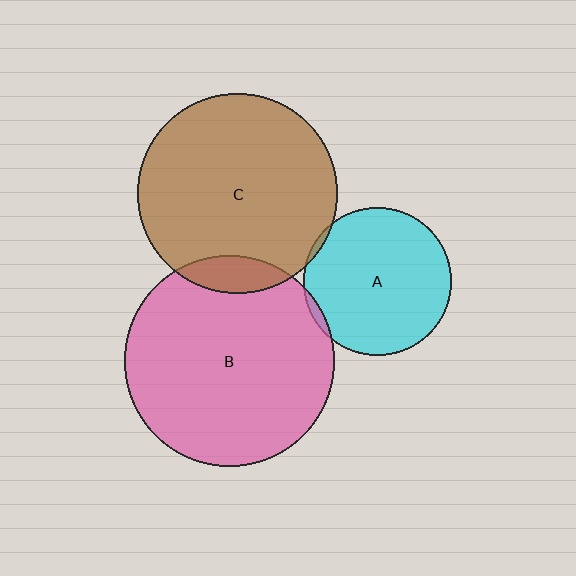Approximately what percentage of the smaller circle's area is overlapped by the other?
Approximately 10%.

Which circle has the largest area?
Circle B (pink).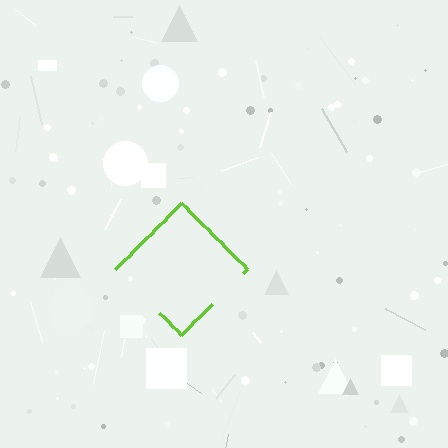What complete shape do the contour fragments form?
The contour fragments form a diamond.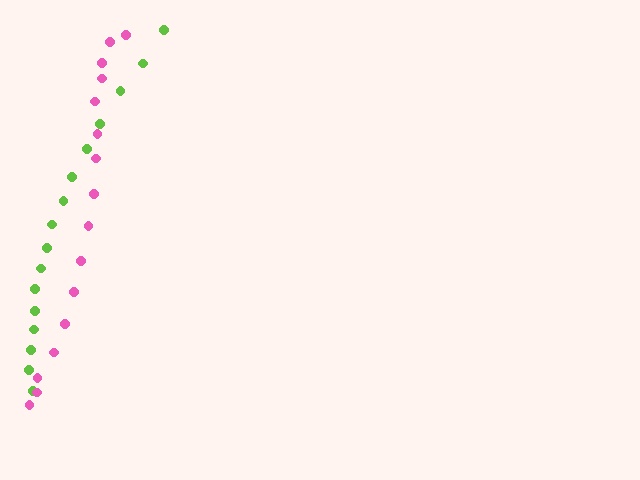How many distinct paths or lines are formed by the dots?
There are 2 distinct paths.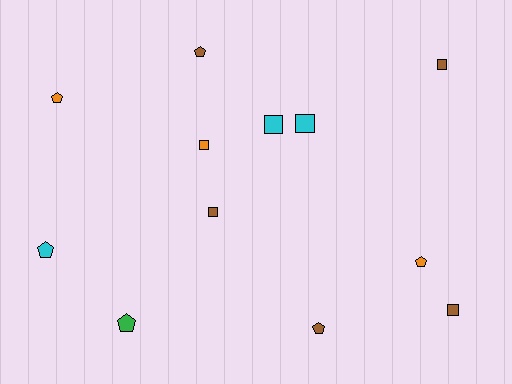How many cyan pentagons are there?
There is 1 cyan pentagon.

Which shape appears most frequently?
Pentagon, with 6 objects.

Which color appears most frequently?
Brown, with 5 objects.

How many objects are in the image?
There are 12 objects.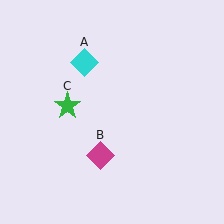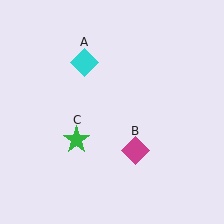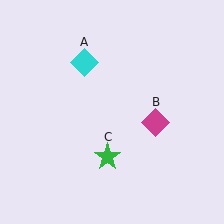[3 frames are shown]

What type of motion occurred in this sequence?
The magenta diamond (object B), green star (object C) rotated counterclockwise around the center of the scene.